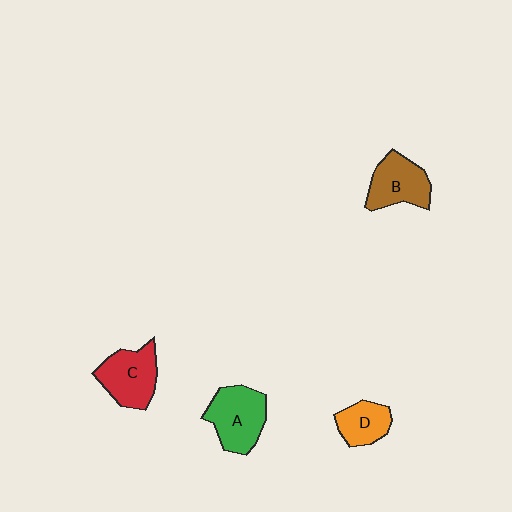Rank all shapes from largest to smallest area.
From largest to smallest: A (green), C (red), B (brown), D (orange).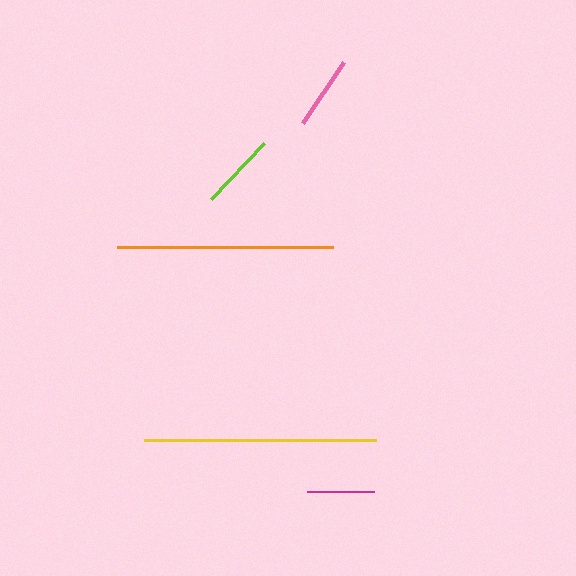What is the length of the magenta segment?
The magenta segment is approximately 67 pixels long.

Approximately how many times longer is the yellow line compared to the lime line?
The yellow line is approximately 3.0 times the length of the lime line.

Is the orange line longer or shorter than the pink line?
The orange line is longer than the pink line.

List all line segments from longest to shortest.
From longest to shortest: yellow, orange, lime, pink, magenta.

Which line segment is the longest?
The yellow line is the longest at approximately 231 pixels.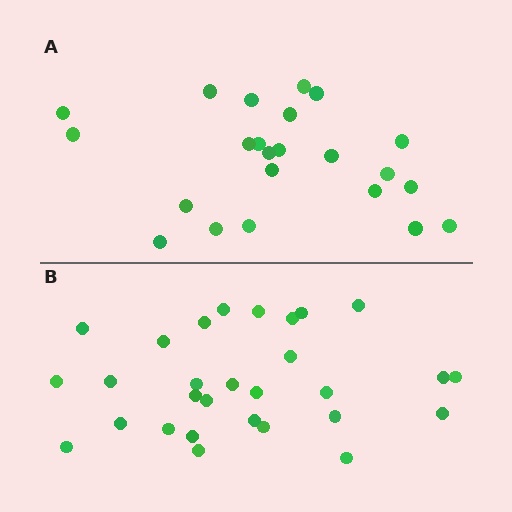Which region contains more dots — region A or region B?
Region B (the bottom region) has more dots.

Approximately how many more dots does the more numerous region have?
Region B has about 6 more dots than region A.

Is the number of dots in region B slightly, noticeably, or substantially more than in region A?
Region B has noticeably more, but not dramatically so. The ratio is roughly 1.3 to 1.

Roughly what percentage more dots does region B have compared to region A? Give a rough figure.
About 25% more.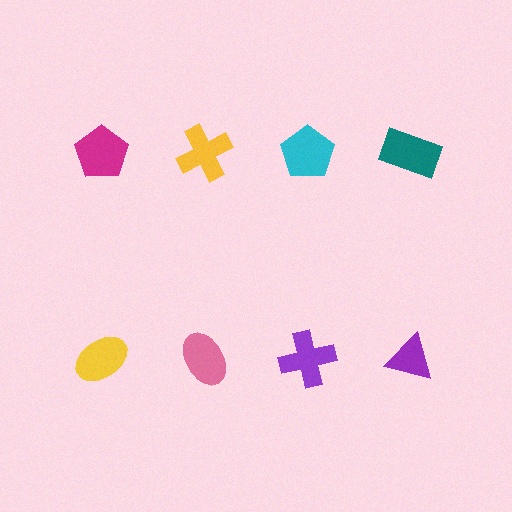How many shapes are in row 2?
4 shapes.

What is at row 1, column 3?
A cyan pentagon.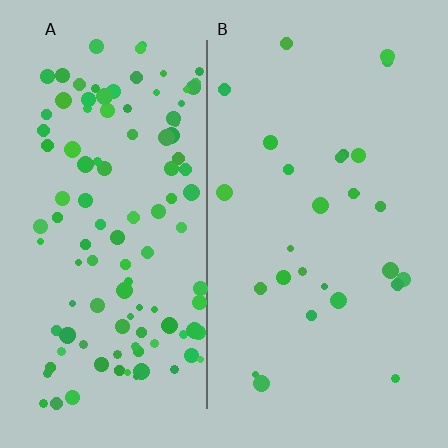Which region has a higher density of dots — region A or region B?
A (the left).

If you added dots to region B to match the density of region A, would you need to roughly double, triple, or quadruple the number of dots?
Approximately quadruple.